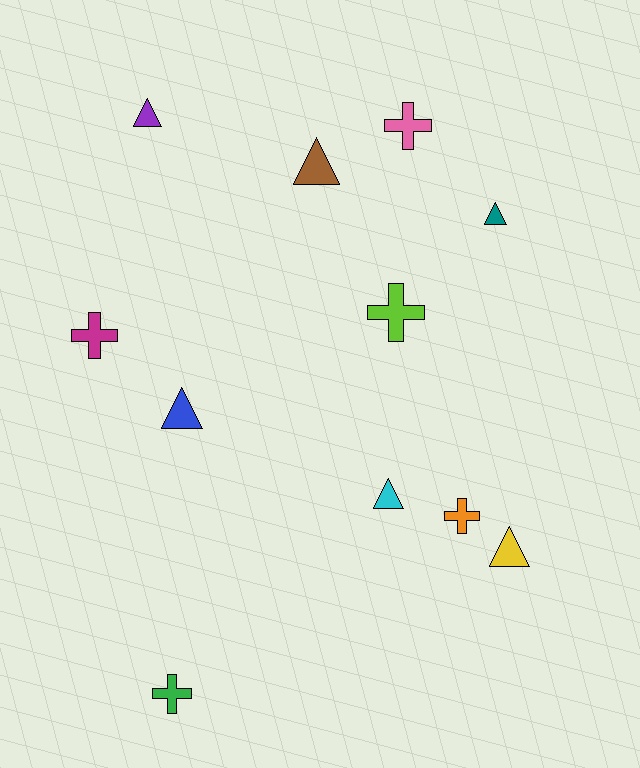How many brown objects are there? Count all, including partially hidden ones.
There is 1 brown object.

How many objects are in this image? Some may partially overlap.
There are 11 objects.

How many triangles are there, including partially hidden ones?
There are 6 triangles.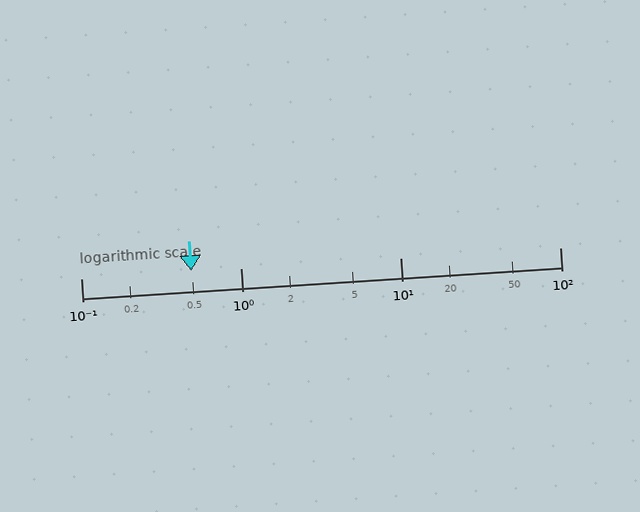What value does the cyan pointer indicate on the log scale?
The pointer indicates approximately 0.49.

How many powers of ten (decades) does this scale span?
The scale spans 3 decades, from 0.1 to 100.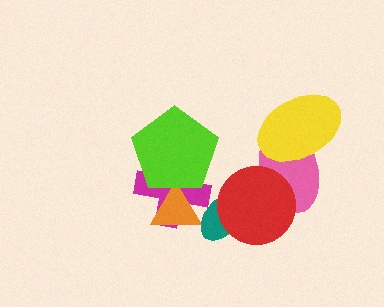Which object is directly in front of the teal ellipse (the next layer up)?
The magenta cross is directly in front of the teal ellipse.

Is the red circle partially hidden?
No, no other shape covers it.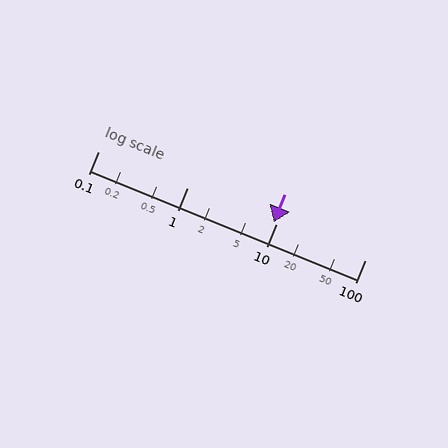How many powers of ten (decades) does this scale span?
The scale spans 3 decades, from 0.1 to 100.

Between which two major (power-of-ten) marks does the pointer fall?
The pointer is between 1 and 10.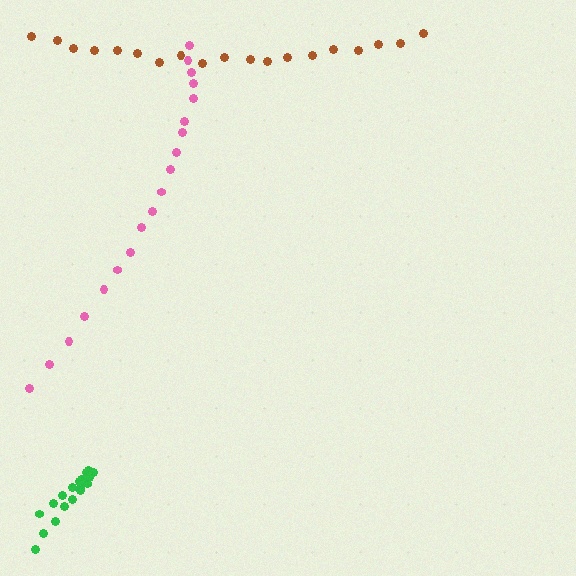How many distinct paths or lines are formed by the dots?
There are 3 distinct paths.